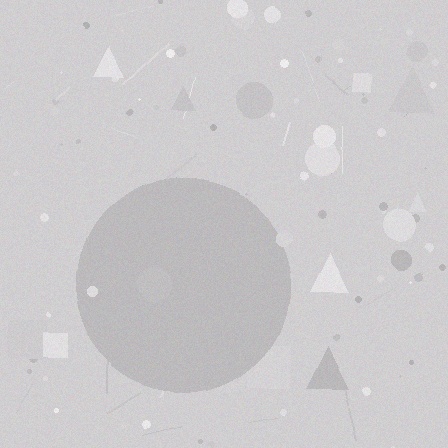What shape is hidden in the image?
A circle is hidden in the image.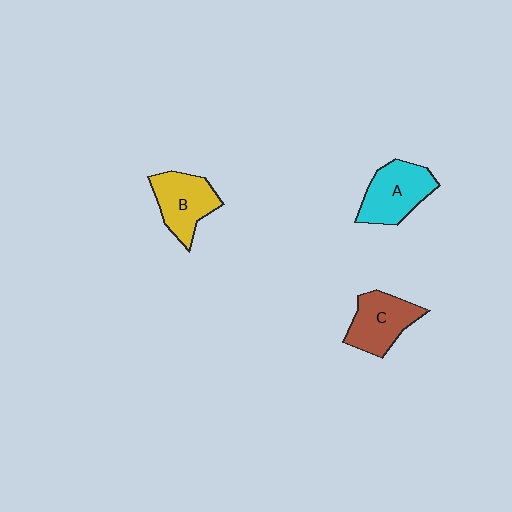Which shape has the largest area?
Shape A (cyan).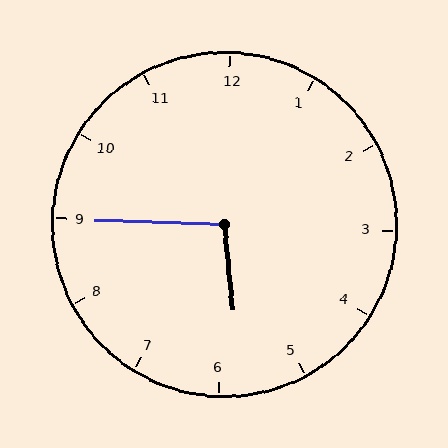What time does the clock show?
5:45.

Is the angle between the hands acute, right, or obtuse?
It is obtuse.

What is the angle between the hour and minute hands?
Approximately 98 degrees.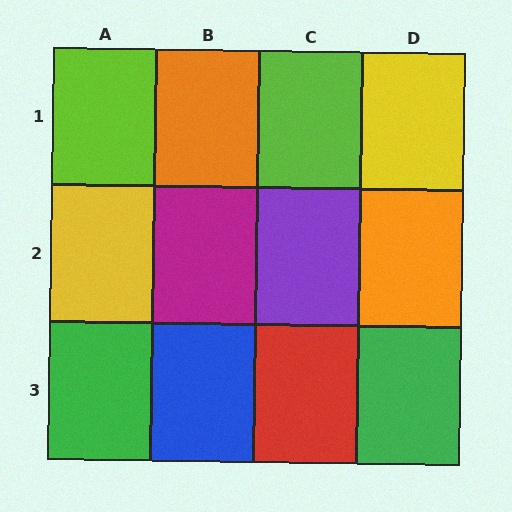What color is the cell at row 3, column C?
Red.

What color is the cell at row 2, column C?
Purple.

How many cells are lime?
2 cells are lime.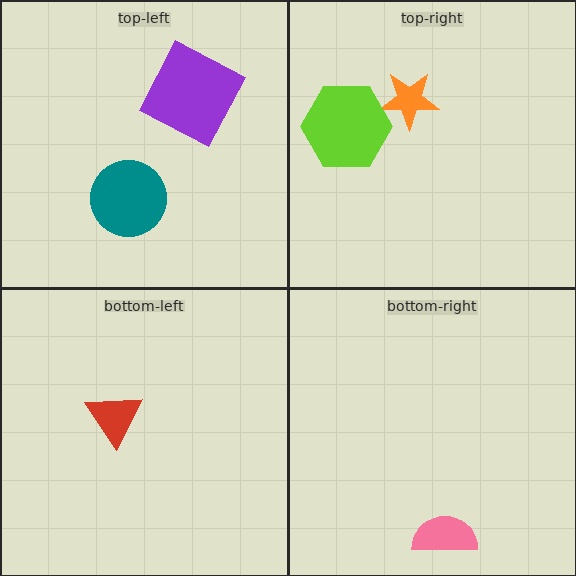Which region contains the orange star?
The top-right region.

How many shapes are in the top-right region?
2.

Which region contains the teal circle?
The top-left region.